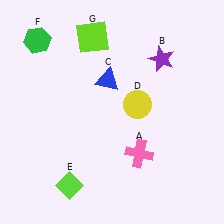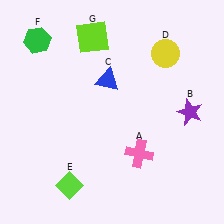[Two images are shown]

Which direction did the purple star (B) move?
The purple star (B) moved down.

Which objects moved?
The objects that moved are: the purple star (B), the yellow circle (D).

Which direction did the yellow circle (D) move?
The yellow circle (D) moved up.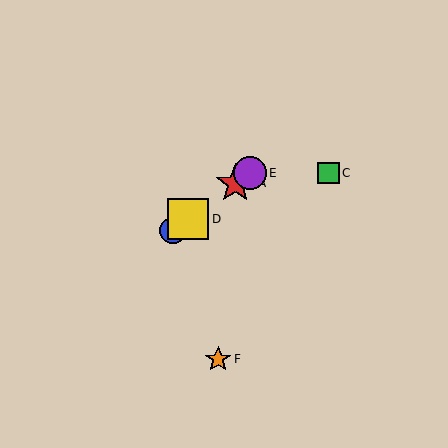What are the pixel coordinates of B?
Object B is at (173, 230).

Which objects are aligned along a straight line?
Objects A, B, D, E are aligned along a straight line.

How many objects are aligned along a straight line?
4 objects (A, B, D, E) are aligned along a straight line.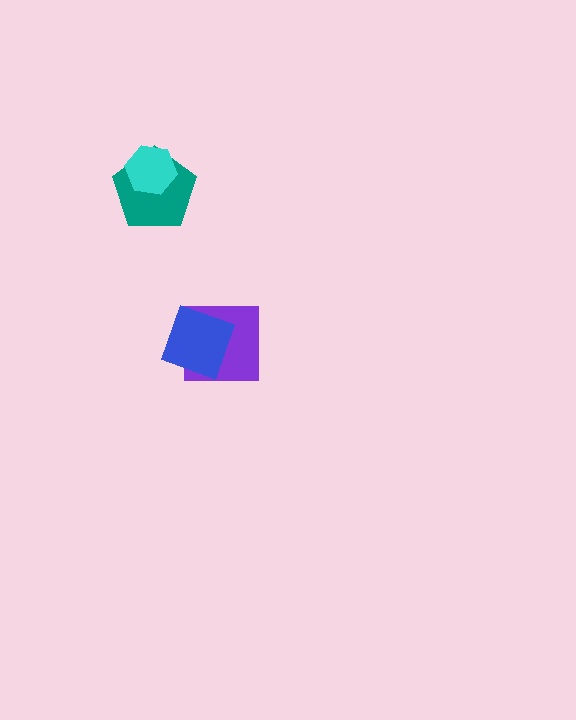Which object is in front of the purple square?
The blue square is in front of the purple square.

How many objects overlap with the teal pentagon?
1 object overlaps with the teal pentagon.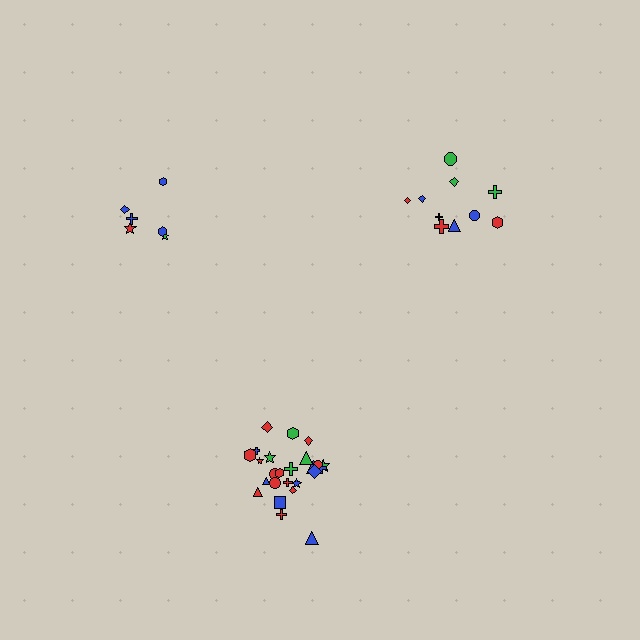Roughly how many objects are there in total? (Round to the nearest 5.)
Roughly 40 objects in total.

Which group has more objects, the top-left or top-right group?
The top-right group.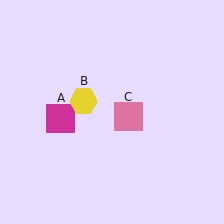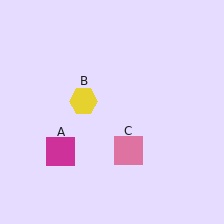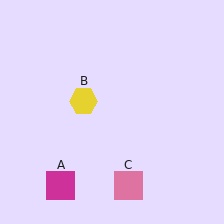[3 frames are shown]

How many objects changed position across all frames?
2 objects changed position: magenta square (object A), pink square (object C).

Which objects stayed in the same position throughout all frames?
Yellow hexagon (object B) remained stationary.